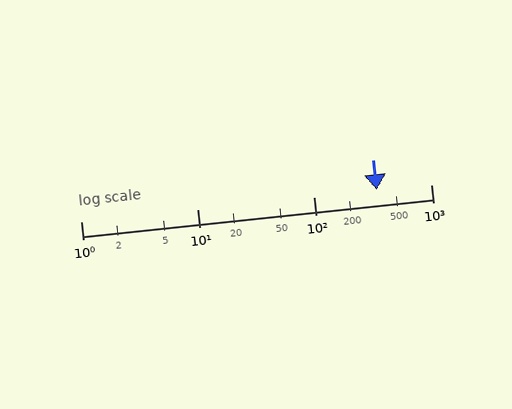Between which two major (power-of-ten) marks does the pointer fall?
The pointer is between 100 and 1000.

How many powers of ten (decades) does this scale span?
The scale spans 3 decades, from 1 to 1000.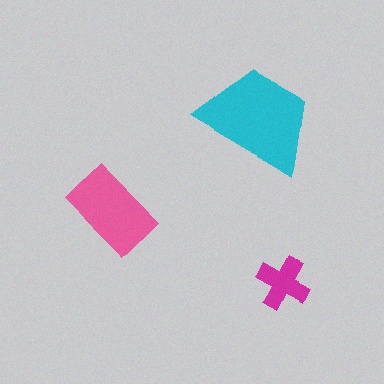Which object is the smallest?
The magenta cross.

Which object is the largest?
The cyan trapezoid.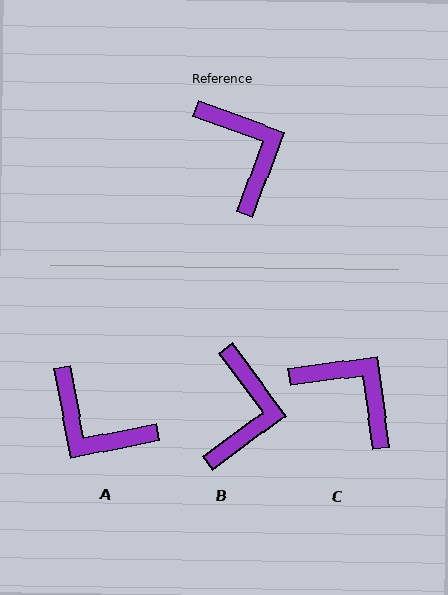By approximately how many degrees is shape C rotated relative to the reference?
Approximately 28 degrees counter-clockwise.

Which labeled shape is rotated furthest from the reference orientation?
A, about 149 degrees away.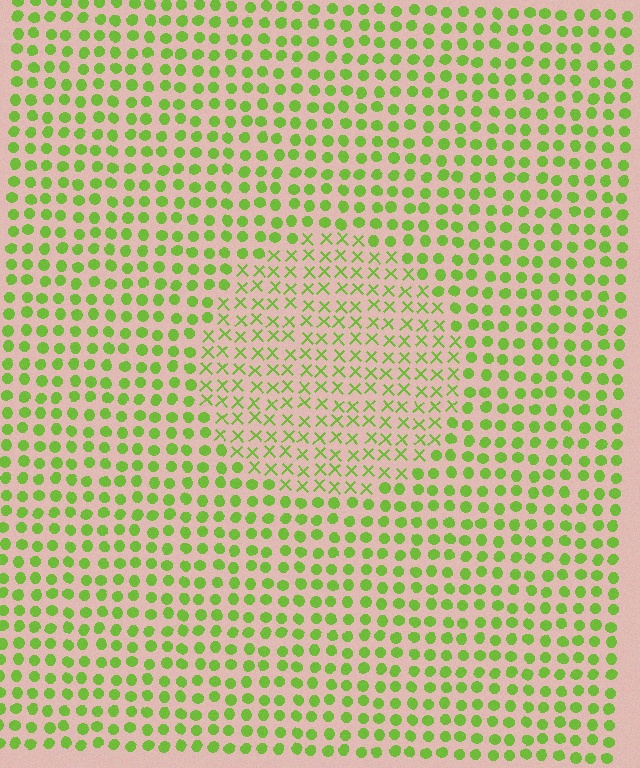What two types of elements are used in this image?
The image uses X marks inside the circle region and circles outside it.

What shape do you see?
I see a circle.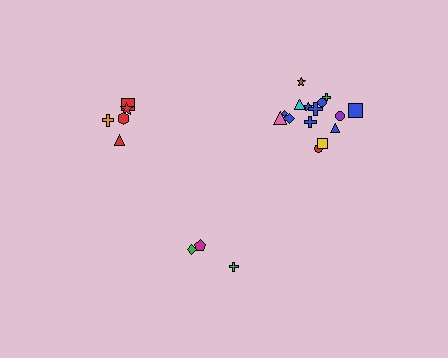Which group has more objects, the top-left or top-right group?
The top-right group.